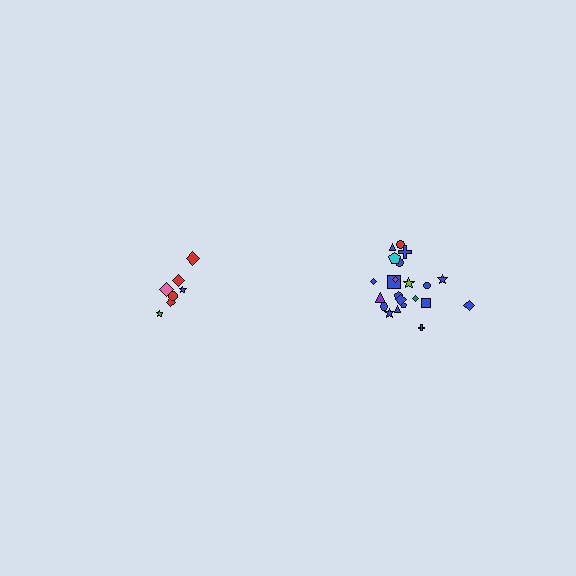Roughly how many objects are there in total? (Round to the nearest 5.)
Roughly 30 objects in total.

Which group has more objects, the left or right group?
The right group.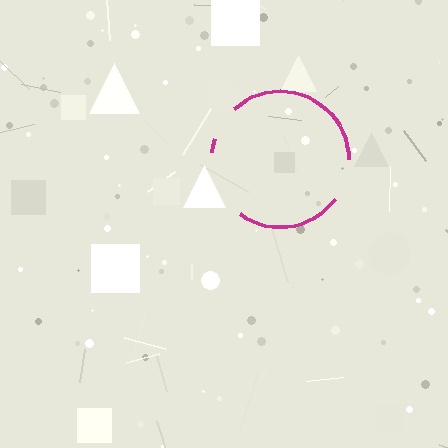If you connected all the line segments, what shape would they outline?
They would outline a circle.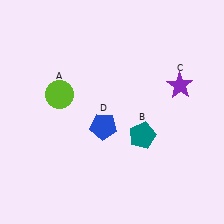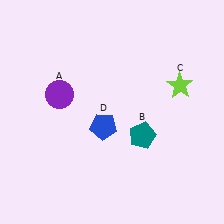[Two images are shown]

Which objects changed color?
A changed from lime to purple. C changed from purple to lime.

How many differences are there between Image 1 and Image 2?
There are 2 differences between the two images.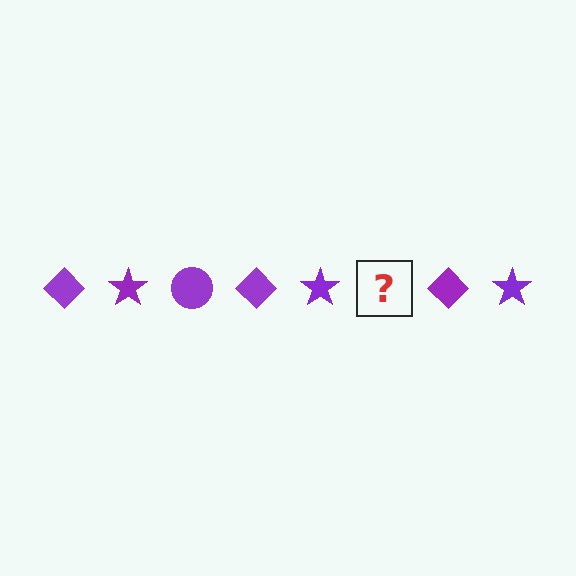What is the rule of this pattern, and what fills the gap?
The rule is that the pattern cycles through diamond, star, circle shapes in purple. The gap should be filled with a purple circle.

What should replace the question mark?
The question mark should be replaced with a purple circle.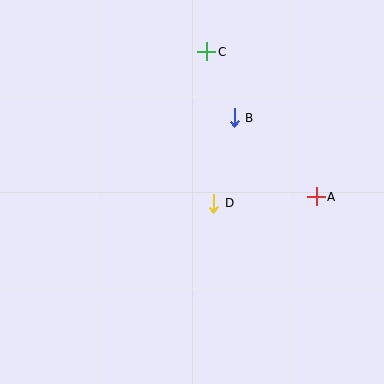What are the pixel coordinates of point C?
Point C is at (207, 52).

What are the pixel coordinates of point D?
Point D is at (214, 203).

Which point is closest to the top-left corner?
Point C is closest to the top-left corner.